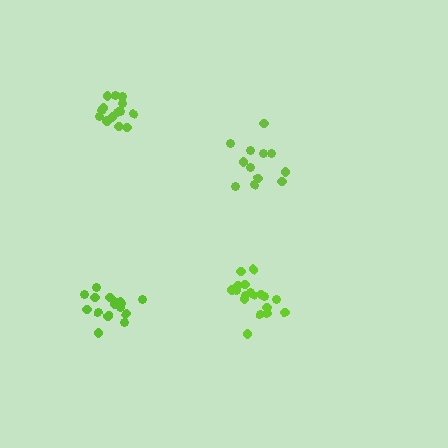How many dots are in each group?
Group 1: 12 dots, Group 2: 16 dots, Group 3: 18 dots, Group 4: 16 dots (62 total).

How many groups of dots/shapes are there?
There are 4 groups.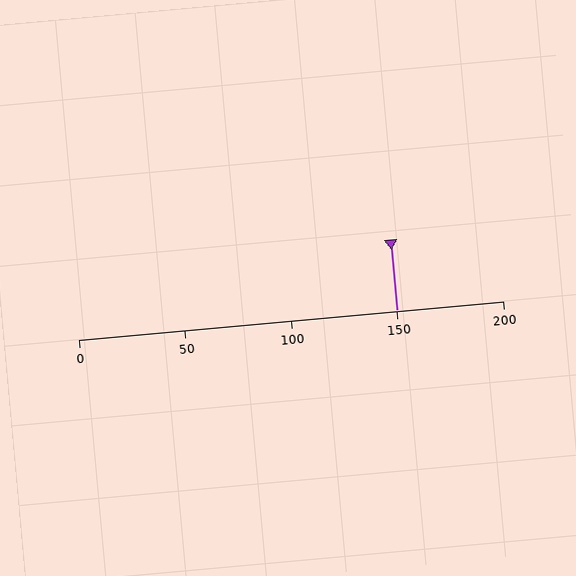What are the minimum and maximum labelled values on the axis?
The axis runs from 0 to 200.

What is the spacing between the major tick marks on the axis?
The major ticks are spaced 50 apart.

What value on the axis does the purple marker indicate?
The marker indicates approximately 150.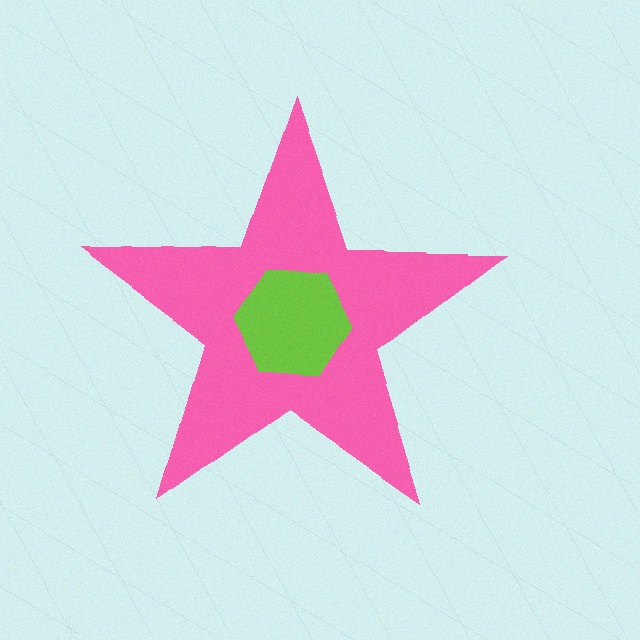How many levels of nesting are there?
2.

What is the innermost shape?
The lime hexagon.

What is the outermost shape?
The pink star.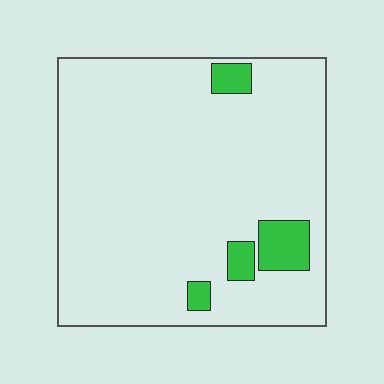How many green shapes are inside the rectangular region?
4.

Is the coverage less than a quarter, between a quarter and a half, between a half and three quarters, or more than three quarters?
Less than a quarter.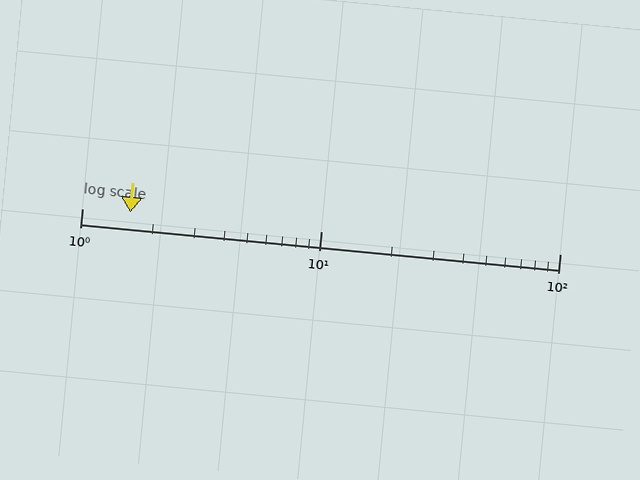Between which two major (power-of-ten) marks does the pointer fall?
The pointer is between 1 and 10.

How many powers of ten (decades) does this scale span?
The scale spans 2 decades, from 1 to 100.